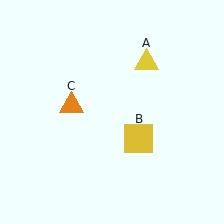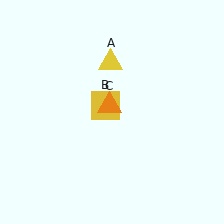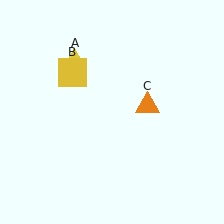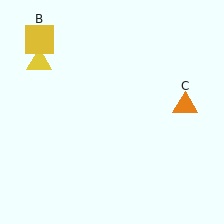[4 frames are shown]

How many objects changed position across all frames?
3 objects changed position: yellow triangle (object A), yellow square (object B), orange triangle (object C).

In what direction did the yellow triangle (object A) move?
The yellow triangle (object A) moved left.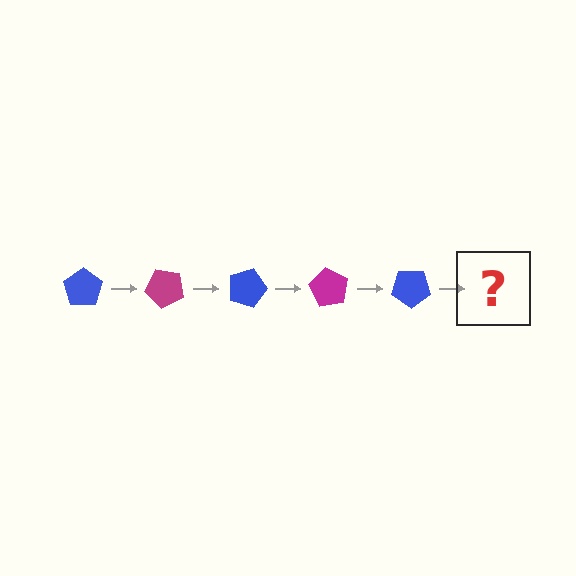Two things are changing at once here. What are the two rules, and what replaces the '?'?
The two rules are that it rotates 45 degrees each step and the color cycles through blue and magenta. The '?' should be a magenta pentagon, rotated 225 degrees from the start.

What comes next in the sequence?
The next element should be a magenta pentagon, rotated 225 degrees from the start.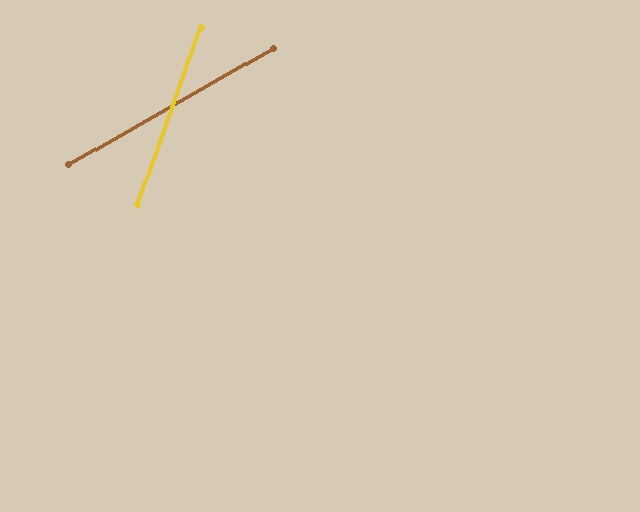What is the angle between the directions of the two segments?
Approximately 41 degrees.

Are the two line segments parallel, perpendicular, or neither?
Neither parallel nor perpendicular — they differ by about 41°.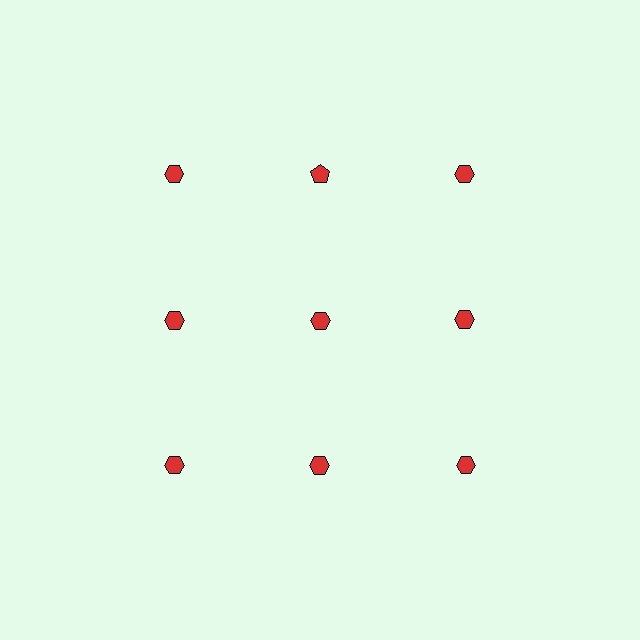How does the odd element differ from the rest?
It has a different shape: pentagon instead of hexagon.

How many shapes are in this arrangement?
There are 9 shapes arranged in a grid pattern.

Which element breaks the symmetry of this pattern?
The red pentagon in the top row, second from left column breaks the symmetry. All other shapes are red hexagons.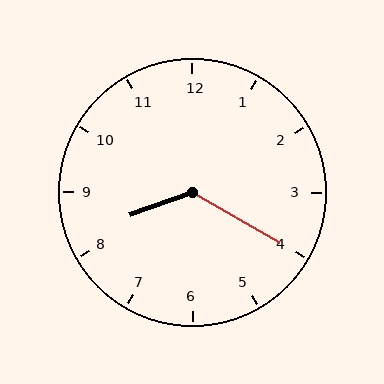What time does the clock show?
8:20.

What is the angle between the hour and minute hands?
Approximately 130 degrees.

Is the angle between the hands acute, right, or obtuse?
It is obtuse.